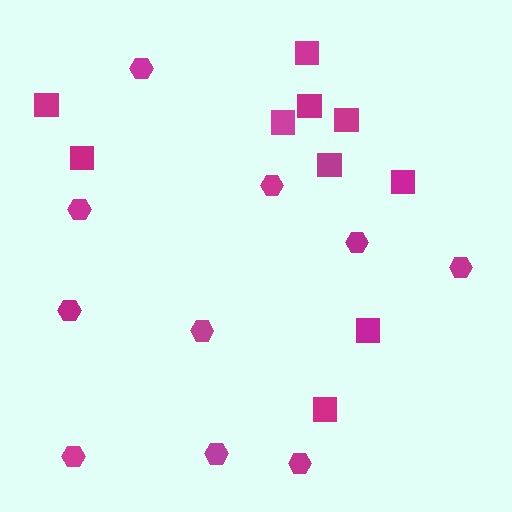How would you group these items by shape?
There are 2 groups: one group of squares (10) and one group of hexagons (10).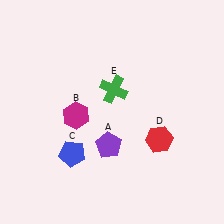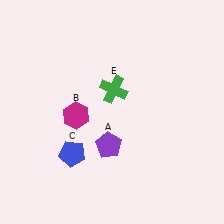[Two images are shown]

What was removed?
The red hexagon (D) was removed in Image 2.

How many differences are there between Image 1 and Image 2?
There is 1 difference between the two images.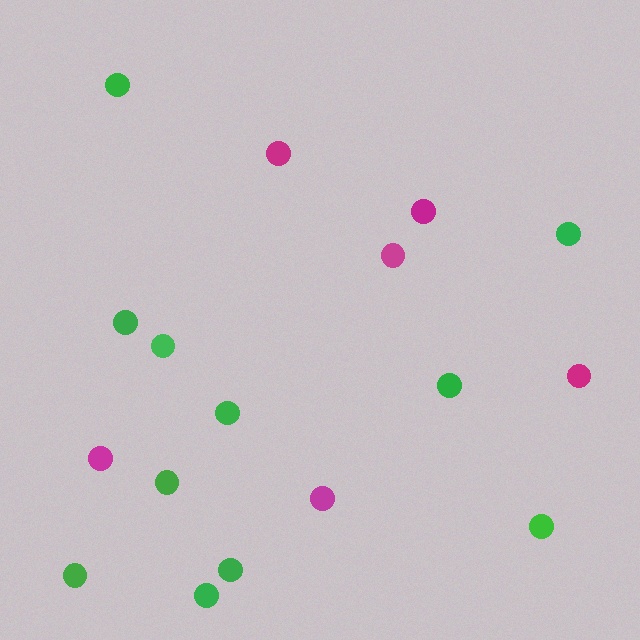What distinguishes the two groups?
There are 2 groups: one group of magenta circles (6) and one group of green circles (11).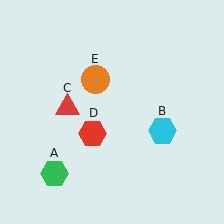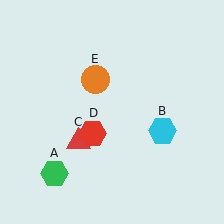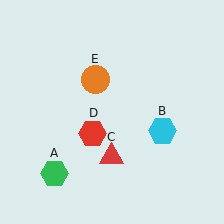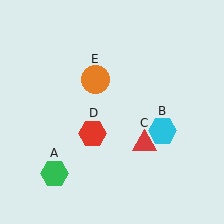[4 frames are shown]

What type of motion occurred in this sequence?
The red triangle (object C) rotated counterclockwise around the center of the scene.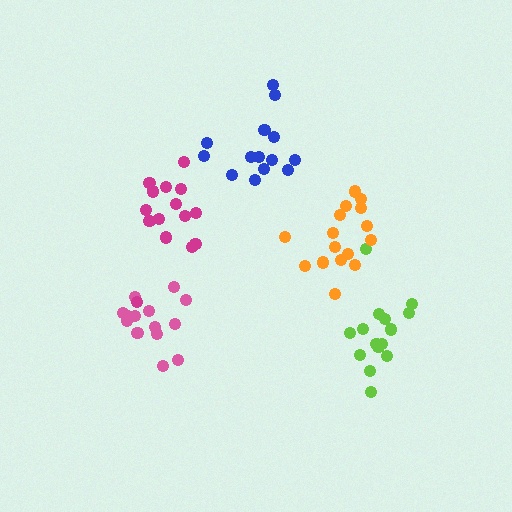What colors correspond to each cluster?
The clusters are colored: lime, orange, blue, pink, magenta.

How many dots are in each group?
Group 1: 15 dots, Group 2: 16 dots, Group 3: 14 dots, Group 4: 14 dots, Group 5: 15 dots (74 total).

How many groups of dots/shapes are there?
There are 5 groups.